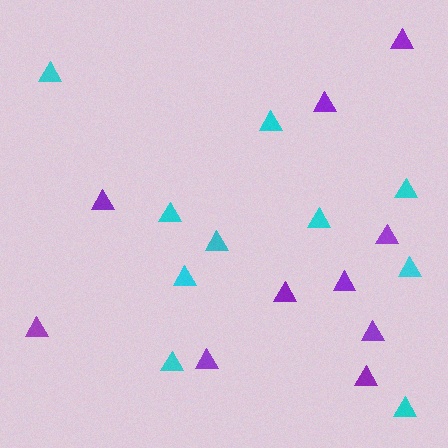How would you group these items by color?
There are 2 groups: one group of cyan triangles (10) and one group of purple triangles (10).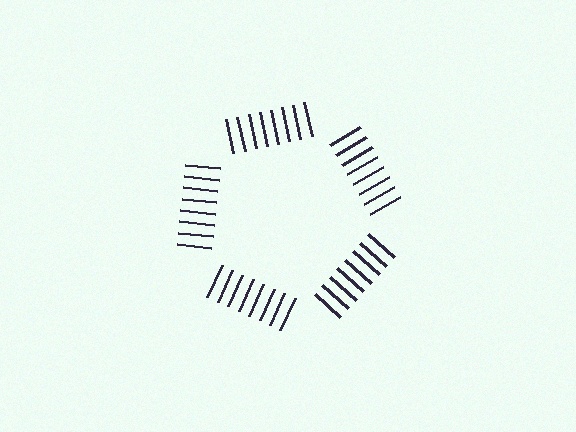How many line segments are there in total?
40 — 8 along each of the 5 edges.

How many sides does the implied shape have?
5 sides — the line-ends trace a pentagon.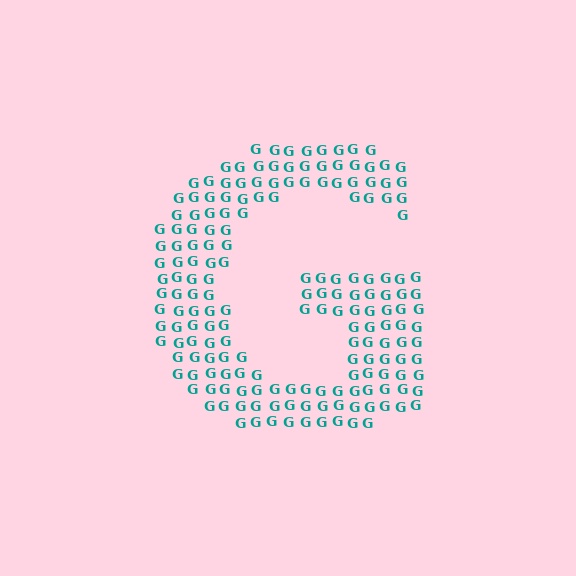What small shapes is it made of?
It is made of small letter G's.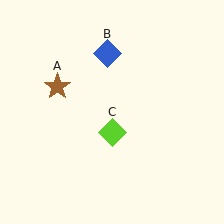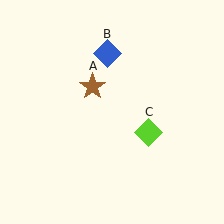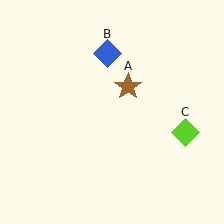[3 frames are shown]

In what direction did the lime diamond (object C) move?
The lime diamond (object C) moved right.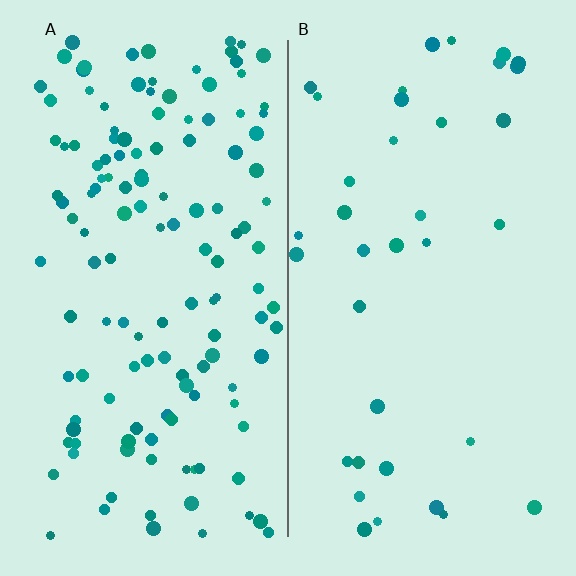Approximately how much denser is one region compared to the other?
Approximately 3.7× — region A over region B.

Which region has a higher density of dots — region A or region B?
A (the left).